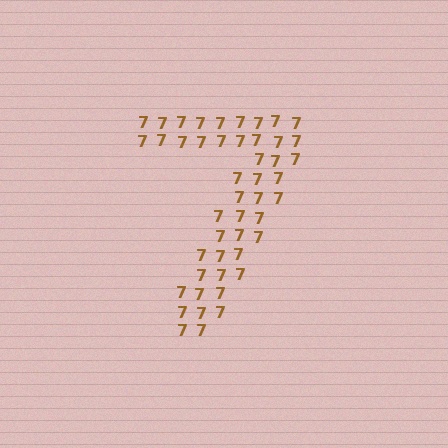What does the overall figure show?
The overall figure shows the digit 7.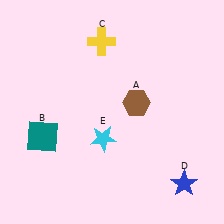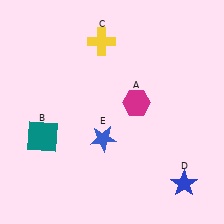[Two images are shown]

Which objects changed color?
A changed from brown to magenta. E changed from cyan to blue.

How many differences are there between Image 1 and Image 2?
There are 2 differences between the two images.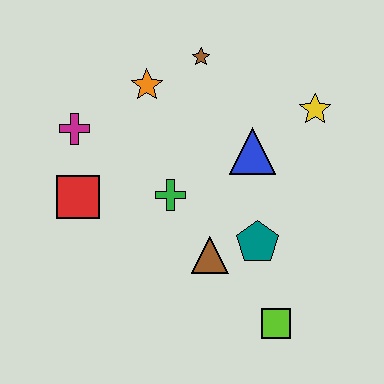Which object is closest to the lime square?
The teal pentagon is closest to the lime square.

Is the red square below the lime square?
No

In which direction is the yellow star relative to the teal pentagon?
The yellow star is above the teal pentagon.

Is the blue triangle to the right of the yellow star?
No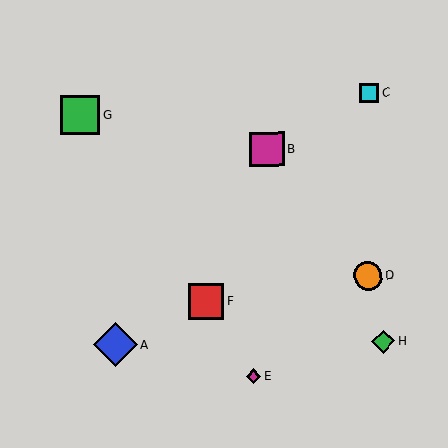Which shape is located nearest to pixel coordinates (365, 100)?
The cyan square (labeled C) at (369, 93) is nearest to that location.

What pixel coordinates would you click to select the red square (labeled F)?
Click at (206, 302) to select the red square F.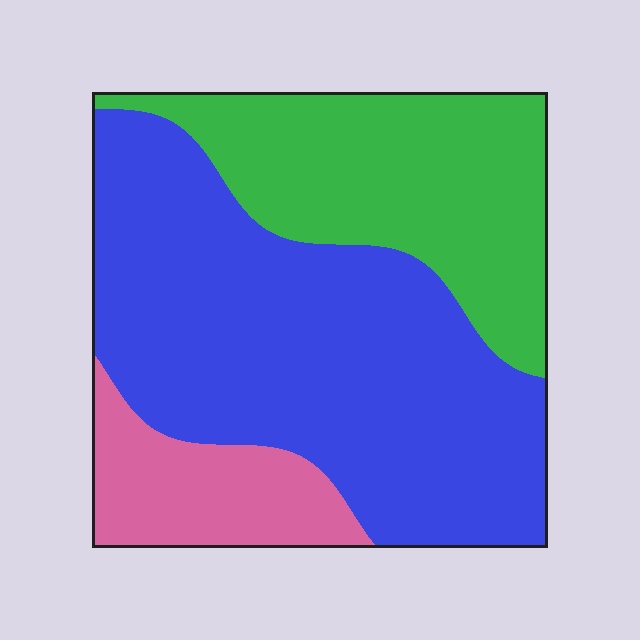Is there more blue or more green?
Blue.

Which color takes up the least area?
Pink, at roughly 15%.